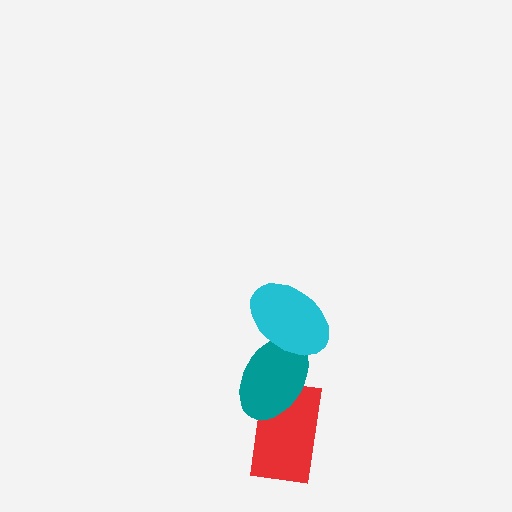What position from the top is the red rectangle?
The red rectangle is 3rd from the top.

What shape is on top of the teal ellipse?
The cyan ellipse is on top of the teal ellipse.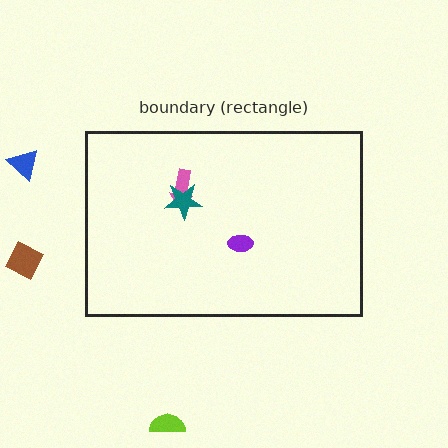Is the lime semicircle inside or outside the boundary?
Outside.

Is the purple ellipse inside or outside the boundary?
Inside.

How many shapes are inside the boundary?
3 inside, 3 outside.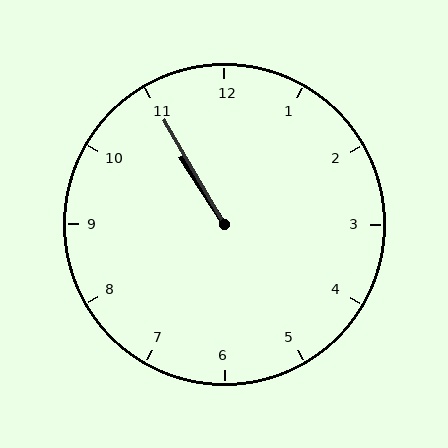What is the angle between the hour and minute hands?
Approximately 2 degrees.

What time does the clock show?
10:55.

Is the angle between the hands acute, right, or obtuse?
It is acute.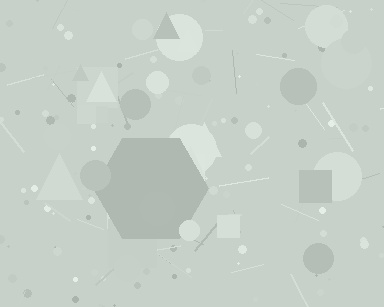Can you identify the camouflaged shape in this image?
The camouflaged shape is a hexagon.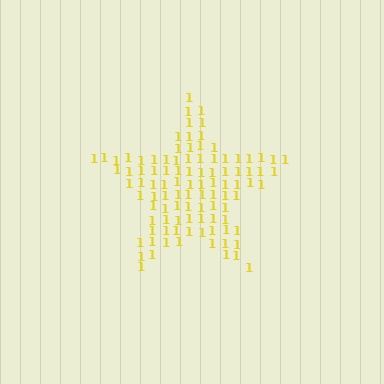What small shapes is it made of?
It is made of small digit 1's.